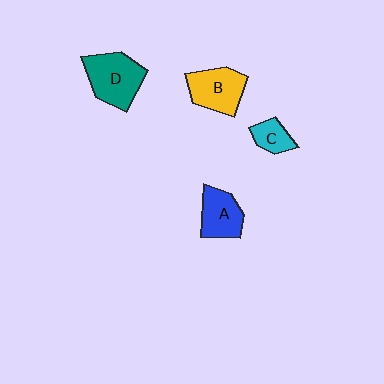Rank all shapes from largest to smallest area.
From largest to smallest: D (teal), B (yellow), A (blue), C (cyan).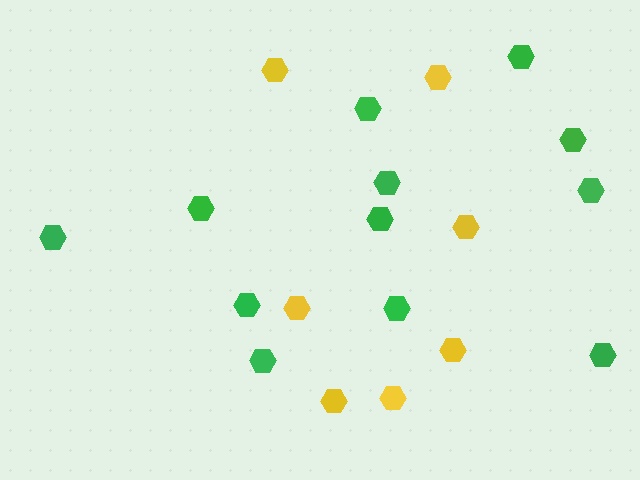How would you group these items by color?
There are 2 groups: one group of yellow hexagons (7) and one group of green hexagons (12).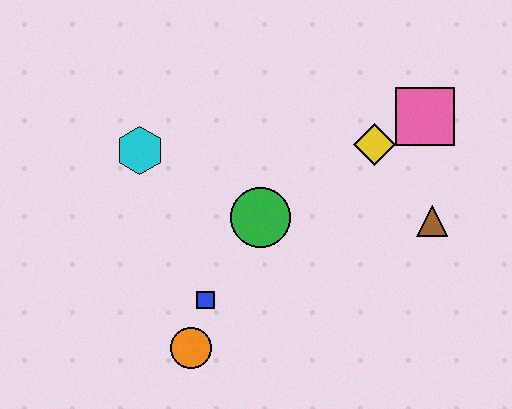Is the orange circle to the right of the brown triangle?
No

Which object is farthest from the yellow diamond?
The orange circle is farthest from the yellow diamond.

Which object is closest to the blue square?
The orange circle is closest to the blue square.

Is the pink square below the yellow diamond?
No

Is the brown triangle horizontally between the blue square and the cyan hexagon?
No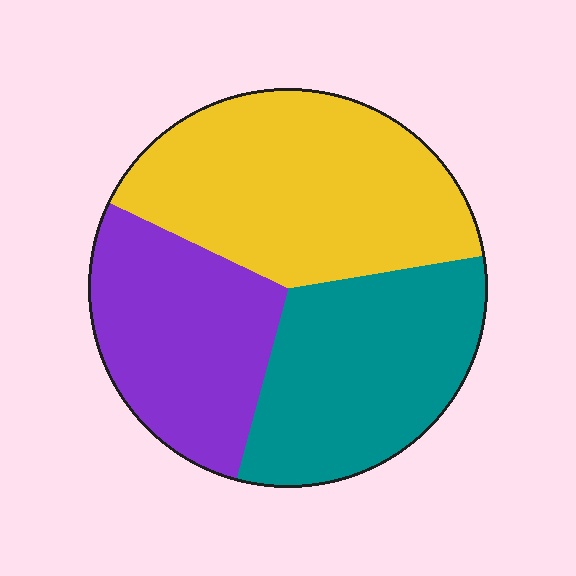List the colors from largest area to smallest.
From largest to smallest: yellow, teal, purple.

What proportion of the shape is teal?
Teal takes up about one third (1/3) of the shape.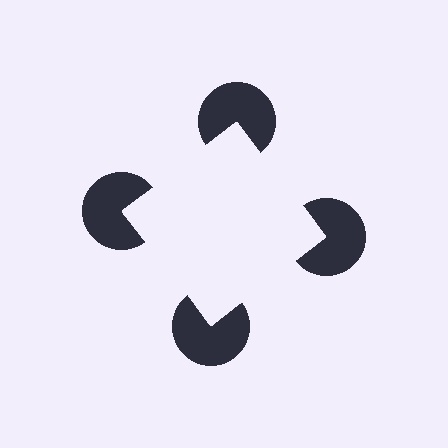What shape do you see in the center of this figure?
An illusory square — its edges are inferred from the aligned wedge cuts in the pac-man discs, not physically drawn.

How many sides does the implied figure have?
4 sides.